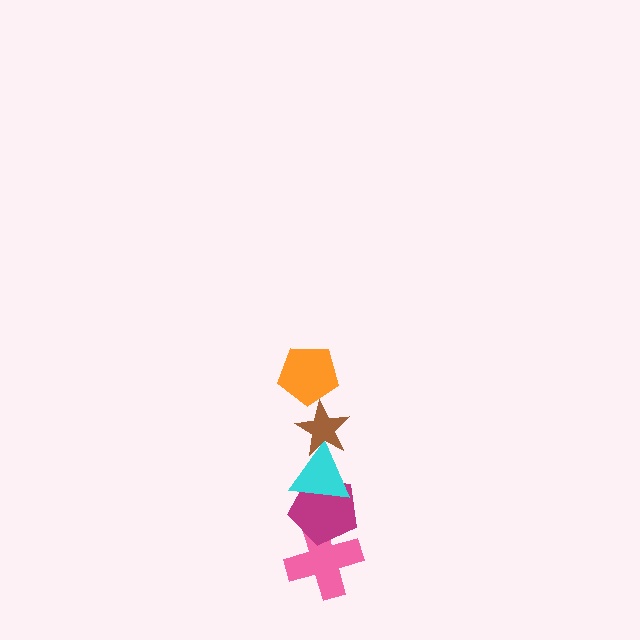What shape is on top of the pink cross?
The magenta pentagon is on top of the pink cross.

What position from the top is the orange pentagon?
The orange pentagon is 1st from the top.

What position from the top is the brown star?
The brown star is 2nd from the top.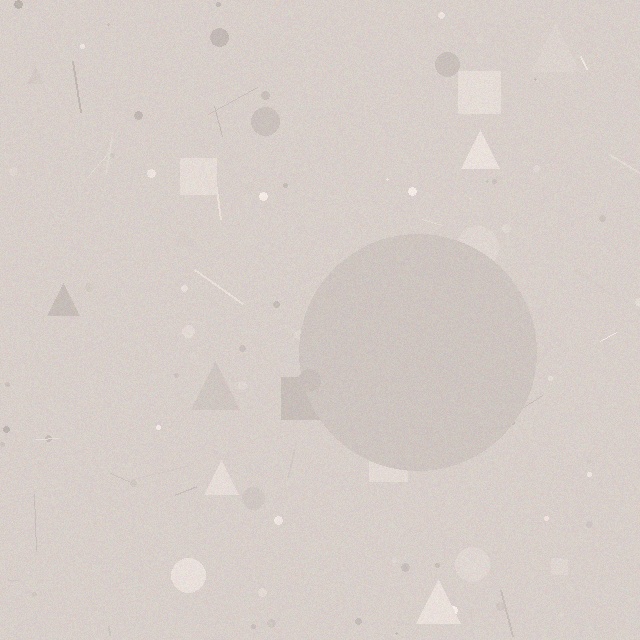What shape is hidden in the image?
A circle is hidden in the image.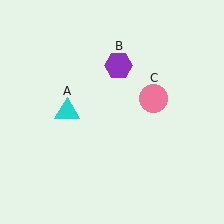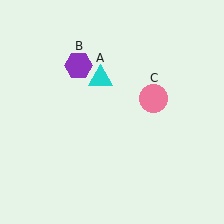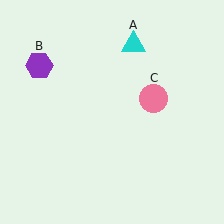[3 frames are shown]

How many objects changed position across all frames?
2 objects changed position: cyan triangle (object A), purple hexagon (object B).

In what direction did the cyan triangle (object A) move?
The cyan triangle (object A) moved up and to the right.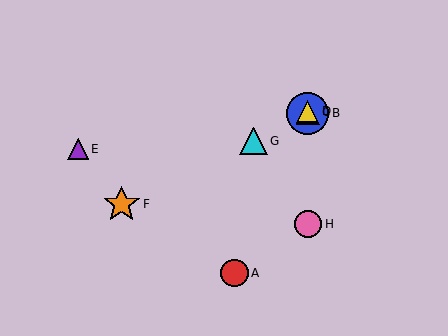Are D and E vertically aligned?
No, D is at x≈308 and E is at x≈78.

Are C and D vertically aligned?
Yes, both are at x≈308.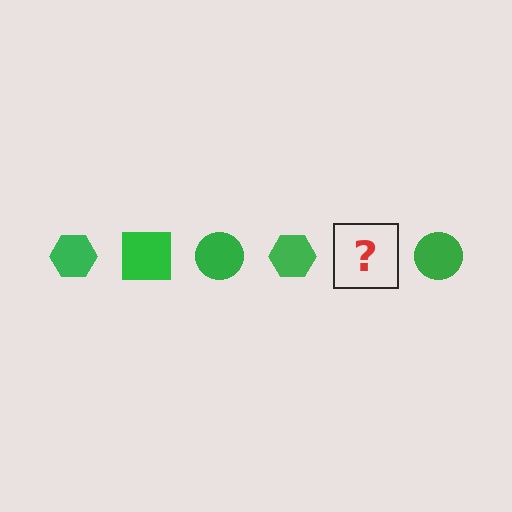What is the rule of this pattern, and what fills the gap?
The rule is that the pattern cycles through hexagon, square, circle shapes in green. The gap should be filled with a green square.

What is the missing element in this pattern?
The missing element is a green square.